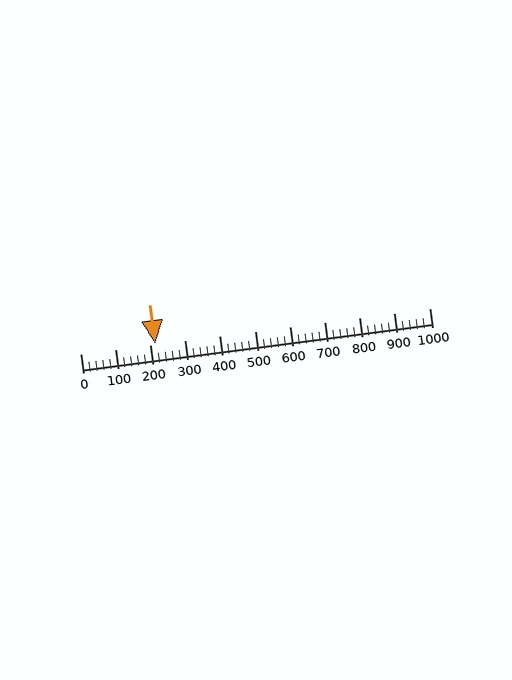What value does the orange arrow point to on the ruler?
The orange arrow points to approximately 214.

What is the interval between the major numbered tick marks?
The major tick marks are spaced 100 units apart.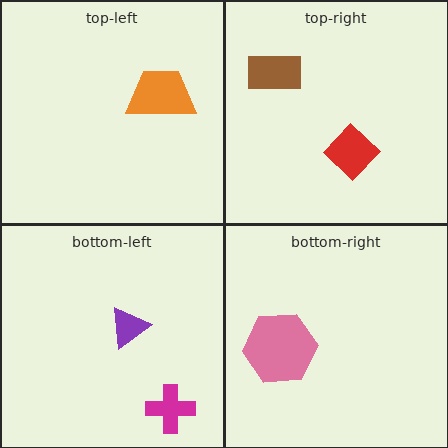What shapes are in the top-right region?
The brown rectangle, the red diamond.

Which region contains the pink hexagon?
The bottom-right region.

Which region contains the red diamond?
The top-right region.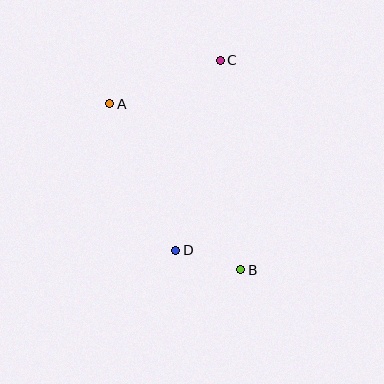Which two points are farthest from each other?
Points A and B are farthest from each other.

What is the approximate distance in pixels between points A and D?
The distance between A and D is approximately 161 pixels.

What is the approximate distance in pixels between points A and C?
The distance between A and C is approximately 119 pixels.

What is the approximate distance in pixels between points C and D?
The distance between C and D is approximately 195 pixels.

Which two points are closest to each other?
Points B and D are closest to each other.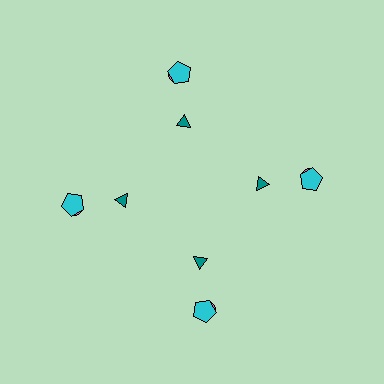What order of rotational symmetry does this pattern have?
This pattern has 4-fold rotational symmetry.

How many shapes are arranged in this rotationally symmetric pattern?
There are 12 shapes, arranged in 4 groups of 3.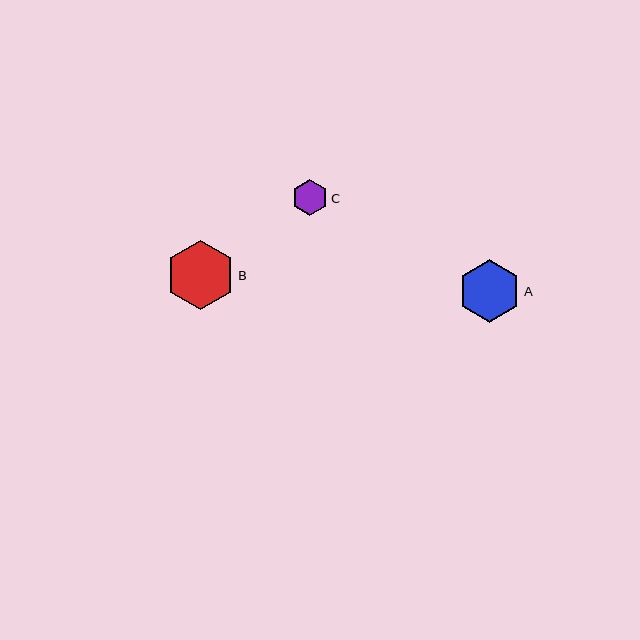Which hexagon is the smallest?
Hexagon C is the smallest with a size of approximately 36 pixels.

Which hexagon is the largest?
Hexagon B is the largest with a size of approximately 69 pixels.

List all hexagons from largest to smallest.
From largest to smallest: B, A, C.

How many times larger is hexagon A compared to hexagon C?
Hexagon A is approximately 1.8 times the size of hexagon C.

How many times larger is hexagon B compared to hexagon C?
Hexagon B is approximately 1.9 times the size of hexagon C.